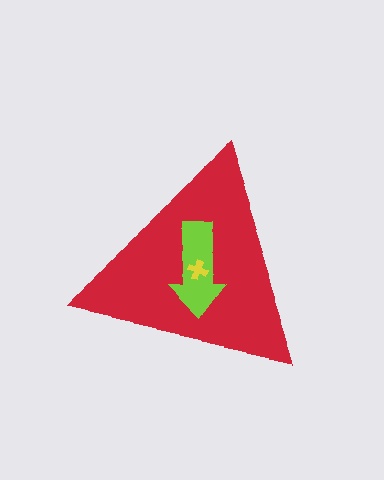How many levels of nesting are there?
3.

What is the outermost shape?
The red triangle.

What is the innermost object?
The yellow cross.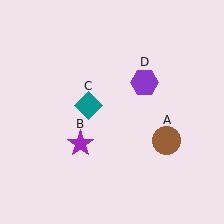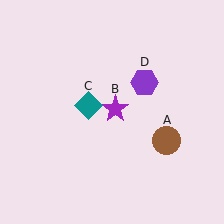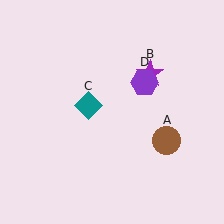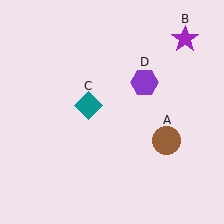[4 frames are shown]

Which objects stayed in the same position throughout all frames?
Brown circle (object A) and teal diamond (object C) and purple hexagon (object D) remained stationary.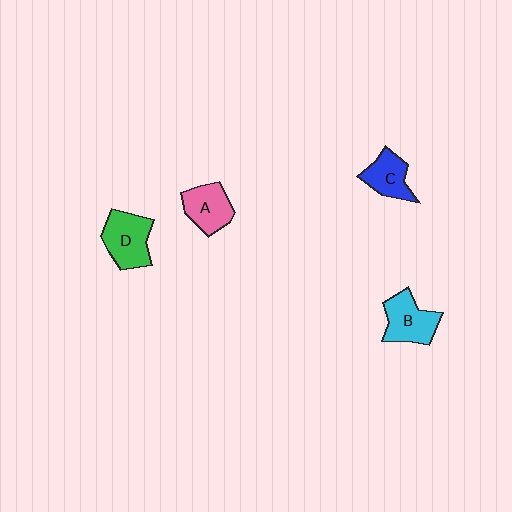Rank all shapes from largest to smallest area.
From largest to smallest: D (green), B (cyan), A (pink), C (blue).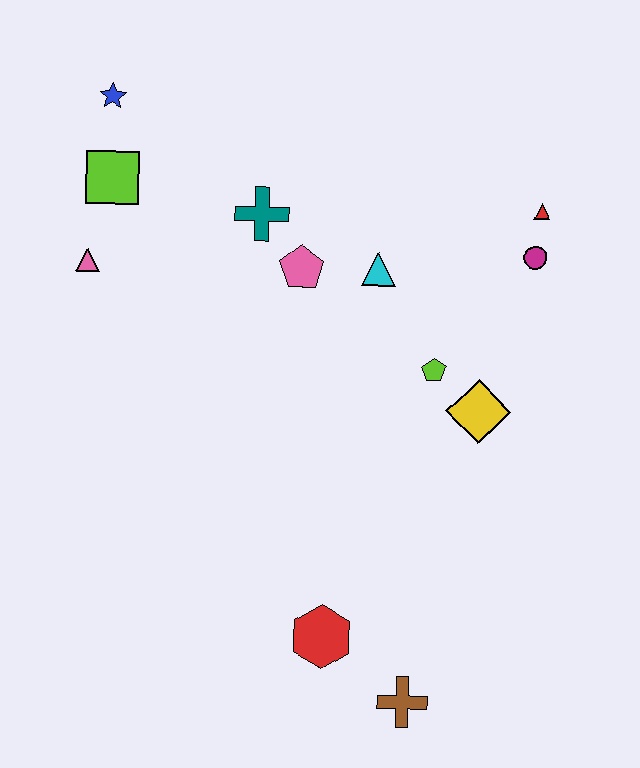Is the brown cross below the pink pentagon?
Yes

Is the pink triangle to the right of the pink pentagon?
No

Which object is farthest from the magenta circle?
The brown cross is farthest from the magenta circle.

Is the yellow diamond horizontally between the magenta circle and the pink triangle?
Yes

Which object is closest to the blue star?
The lime square is closest to the blue star.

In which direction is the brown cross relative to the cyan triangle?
The brown cross is below the cyan triangle.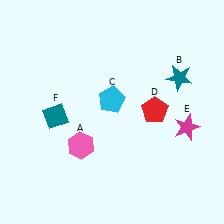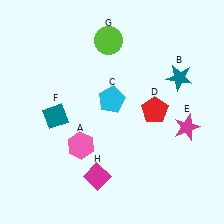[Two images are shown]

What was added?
A lime circle (G), a magenta diamond (H) were added in Image 2.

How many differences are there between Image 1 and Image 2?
There are 2 differences between the two images.